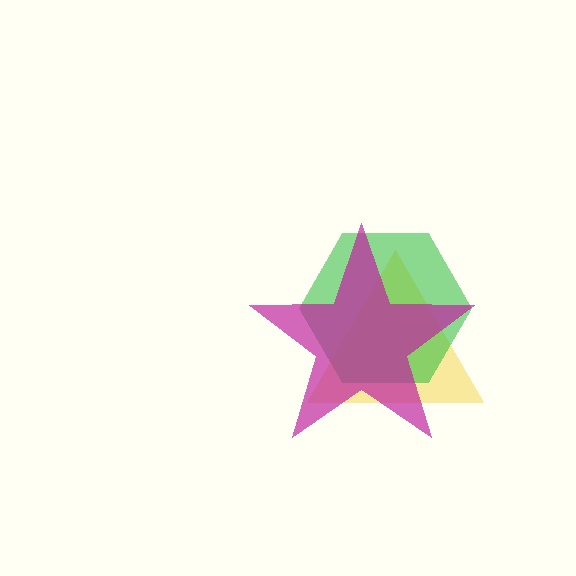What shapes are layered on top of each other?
The layered shapes are: a yellow triangle, a green hexagon, a magenta star.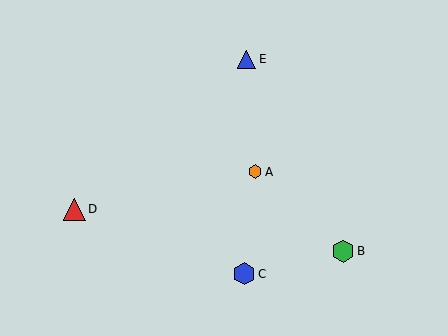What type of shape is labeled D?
Shape D is a red triangle.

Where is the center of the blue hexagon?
The center of the blue hexagon is at (244, 274).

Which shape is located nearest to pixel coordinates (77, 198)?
The red triangle (labeled D) at (74, 209) is nearest to that location.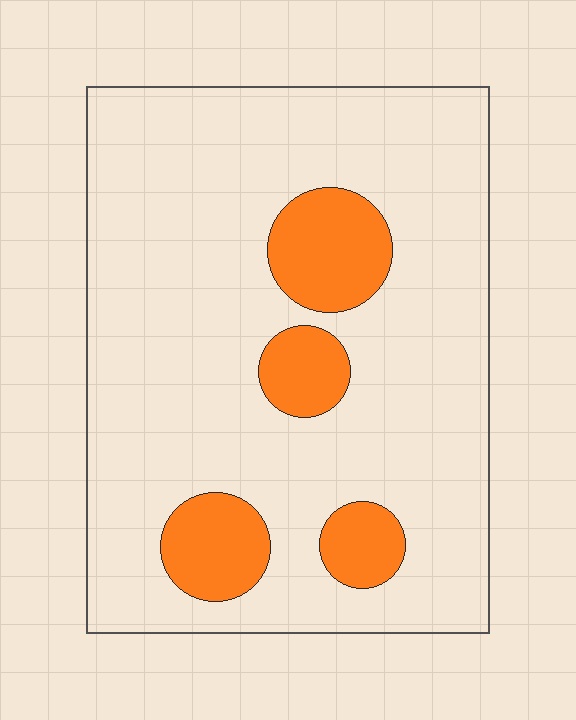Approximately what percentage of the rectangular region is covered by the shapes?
Approximately 15%.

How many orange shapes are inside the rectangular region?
4.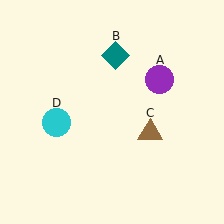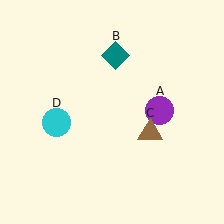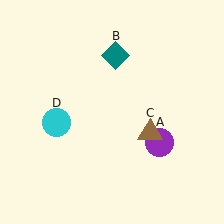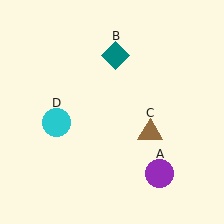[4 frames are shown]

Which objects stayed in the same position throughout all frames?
Teal diamond (object B) and brown triangle (object C) and cyan circle (object D) remained stationary.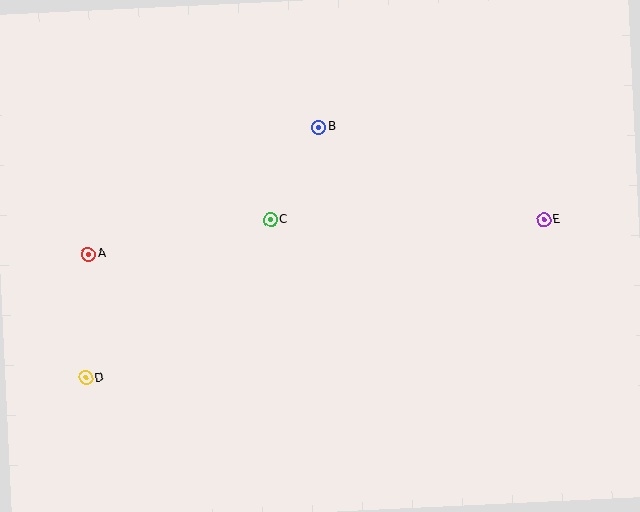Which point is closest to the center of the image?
Point C at (270, 220) is closest to the center.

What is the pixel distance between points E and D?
The distance between E and D is 485 pixels.